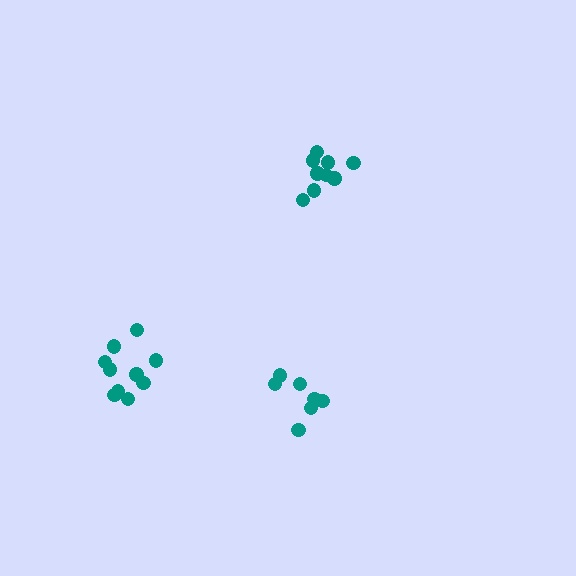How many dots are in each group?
Group 1: 9 dots, Group 2: 7 dots, Group 3: 10 dots (26 total).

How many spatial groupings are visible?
There are 3 spatial groupings.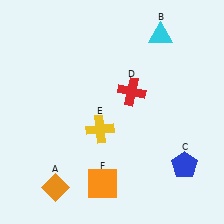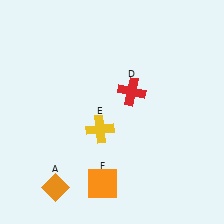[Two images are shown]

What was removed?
The blue pentagon (C), the cyan triangle (B) were removed in Image 2.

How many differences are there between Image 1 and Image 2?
There are 2 differences between the two images.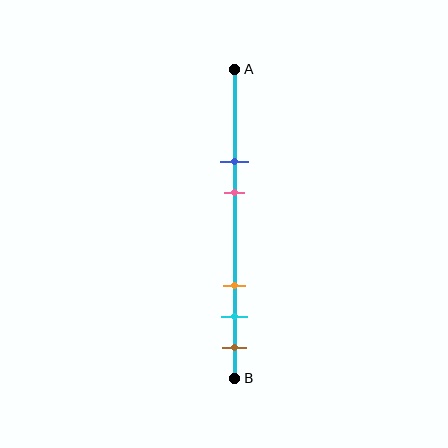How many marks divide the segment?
There are 5 marks dividing the segment.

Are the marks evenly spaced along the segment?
No, the marks are not evenly spaced.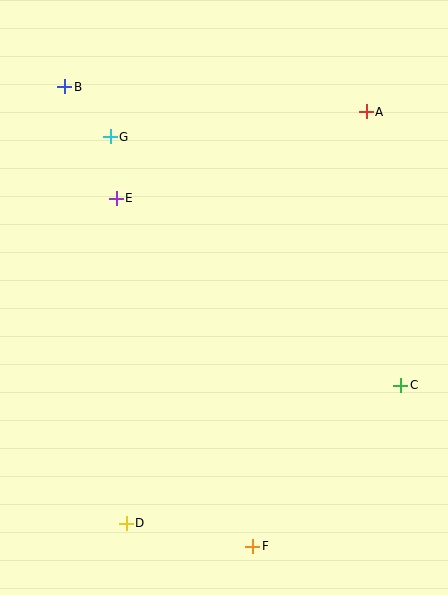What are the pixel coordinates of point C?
Point C is at (401, 385).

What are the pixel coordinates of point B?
Point B is at (65, 87).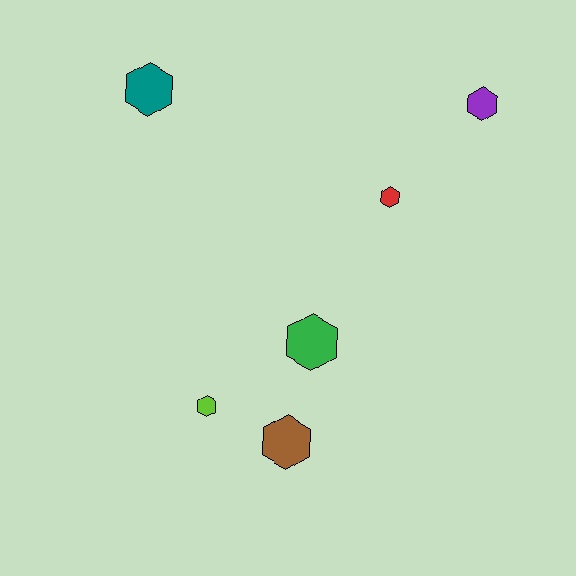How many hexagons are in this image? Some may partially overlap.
There are 6 hexagons.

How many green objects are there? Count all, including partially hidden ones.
There is 1 green object.